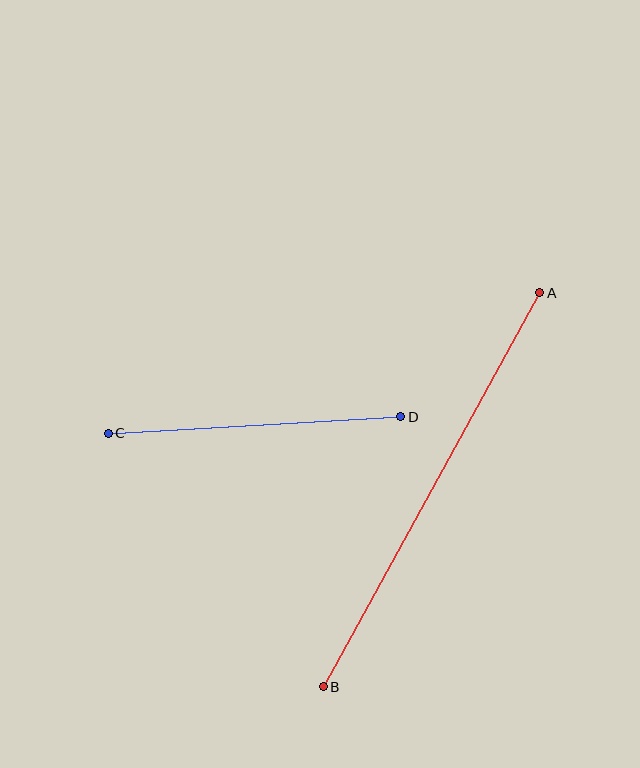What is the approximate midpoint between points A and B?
The midpoint is at approximately (432, 490) pixels.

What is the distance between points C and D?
The distance is approximately 293 pixels.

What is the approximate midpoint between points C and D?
The midpoint is at approximately (254, 425) pixels.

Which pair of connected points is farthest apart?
Points A and B are farthest apart.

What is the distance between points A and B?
The distance is approximately 450 pixels.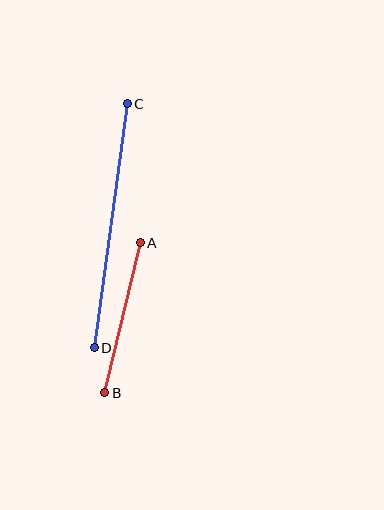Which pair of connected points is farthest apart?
Points C and D are farthest apart.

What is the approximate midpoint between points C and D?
The midpoint is at approximately (111, 226) pixels.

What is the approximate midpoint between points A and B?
The midpoint is at approximately (123, 318) pixels.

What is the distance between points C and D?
The distance is approximately 246 pixels.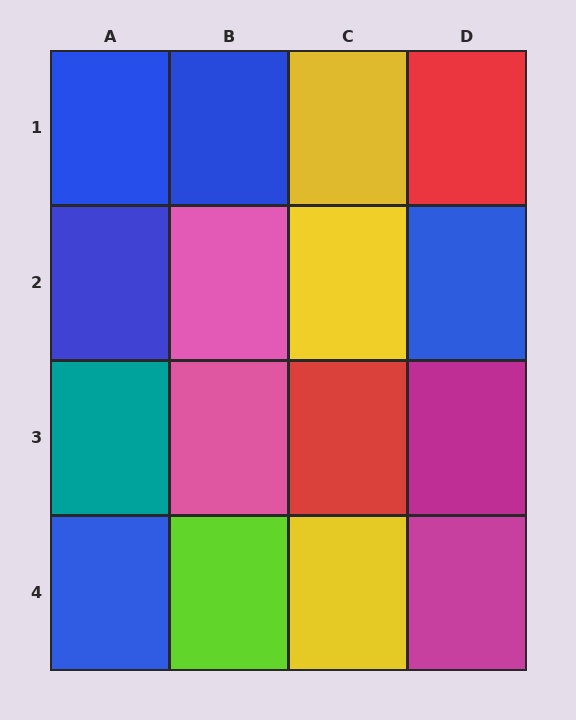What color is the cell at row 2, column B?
Pink.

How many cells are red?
2 cells are red.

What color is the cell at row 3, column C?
Red.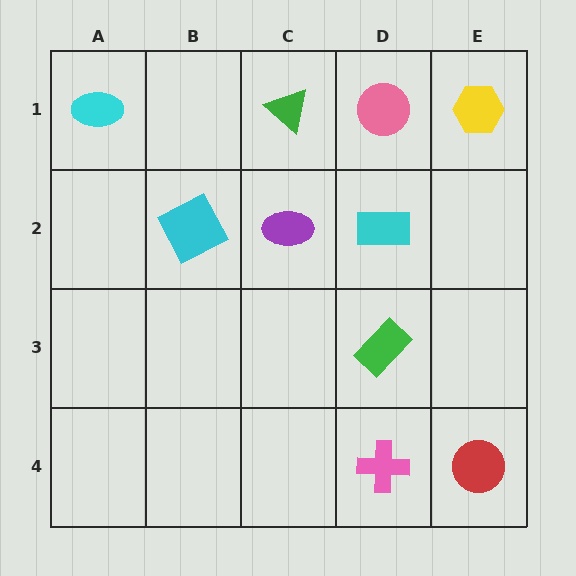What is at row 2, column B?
A cyan square.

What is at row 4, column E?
A red circle.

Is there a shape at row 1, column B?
No, that cell is empty.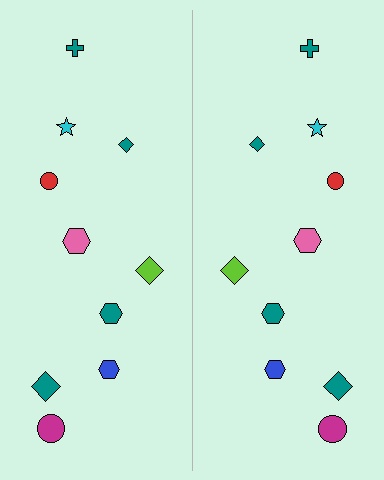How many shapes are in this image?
There are 20 shapes in this image.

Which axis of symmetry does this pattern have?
The pattern has a vertical axis of symmetry running through the center of the image.